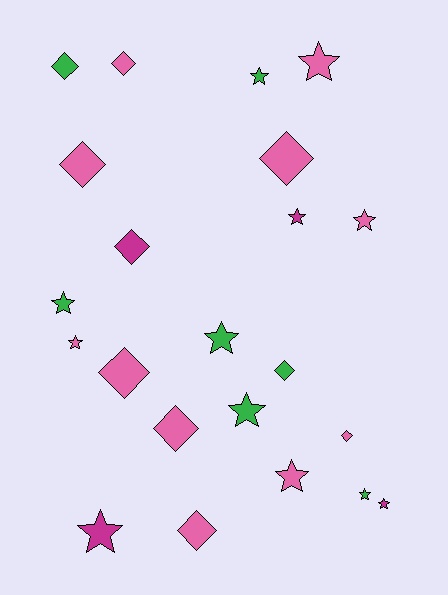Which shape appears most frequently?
Star, with 12 objects.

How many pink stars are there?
There are 4 pink stars.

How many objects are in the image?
There are 22 objects.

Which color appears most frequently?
Pink, with 11 objects.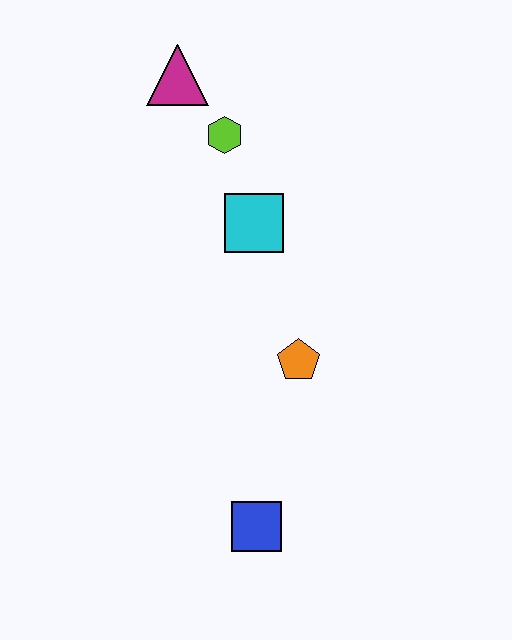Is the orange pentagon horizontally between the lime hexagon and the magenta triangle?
No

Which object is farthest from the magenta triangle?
The blue square is farthest from the magenta triangle.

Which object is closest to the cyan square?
The lime hexagon is closest to the cyan square.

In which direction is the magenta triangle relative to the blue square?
The magenta triangle is above the blue square.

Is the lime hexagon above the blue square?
Yes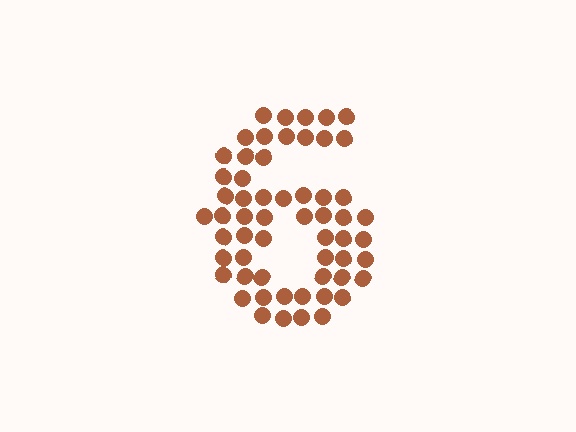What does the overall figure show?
The overall figure shows the digit 6.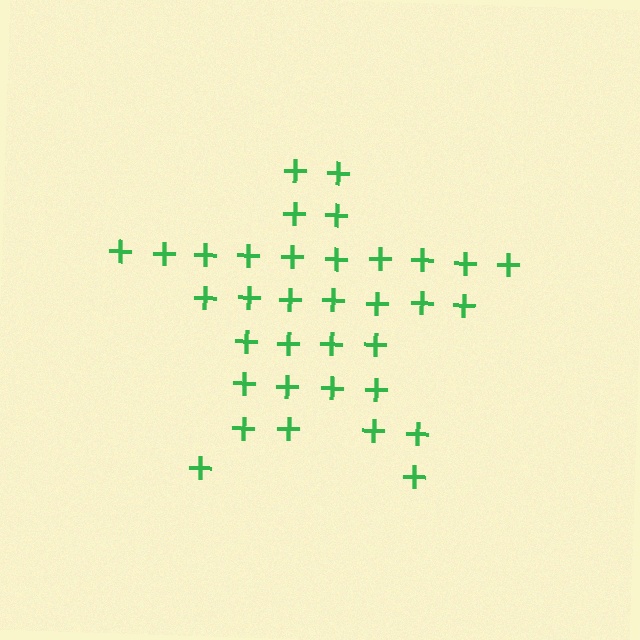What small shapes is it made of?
It is made of small plus signs.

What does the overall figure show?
The overall figure shows a star.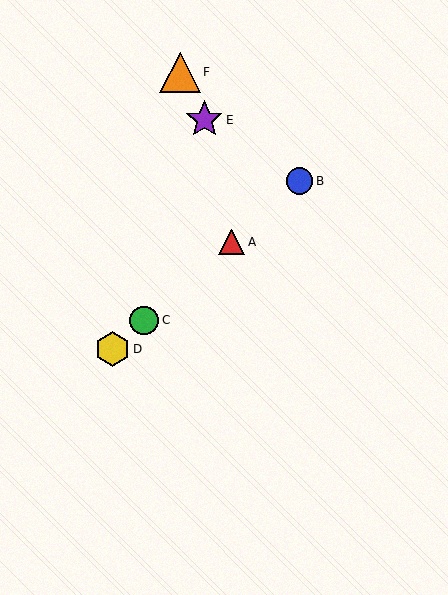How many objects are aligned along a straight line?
4 objects (A, B, C, D) are aligned along a straight line.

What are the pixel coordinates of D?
Object D is at (113, 349).